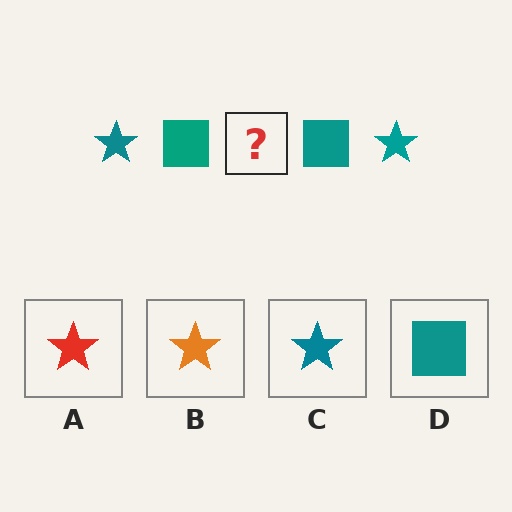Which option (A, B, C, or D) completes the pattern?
C.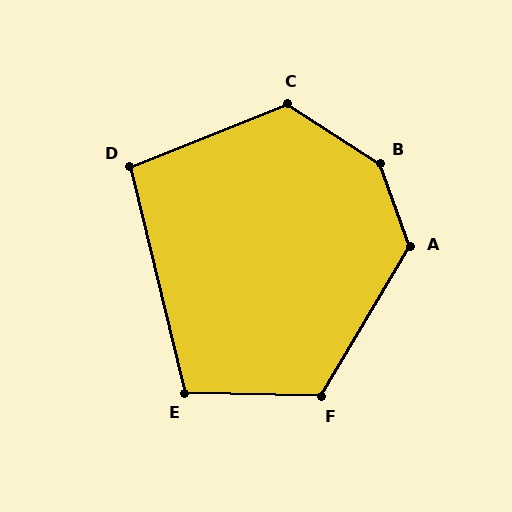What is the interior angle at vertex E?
Approximately 105 degrees (obtuse).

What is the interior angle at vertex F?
Approximately 120 degrees (obtuse).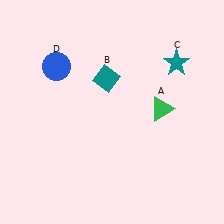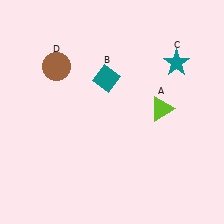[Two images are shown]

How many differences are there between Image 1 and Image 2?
There are 2 differences between the two images.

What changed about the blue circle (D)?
In Image 1, D is blue. In Image 2, it changed to brown.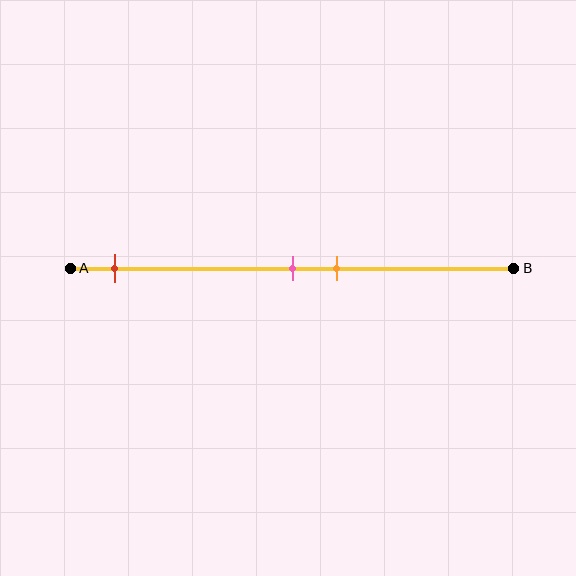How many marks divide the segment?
There are 3 marks dividing the segment.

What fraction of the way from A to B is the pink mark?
The pink mark is approximately 50% (0.5) of the way from A to B.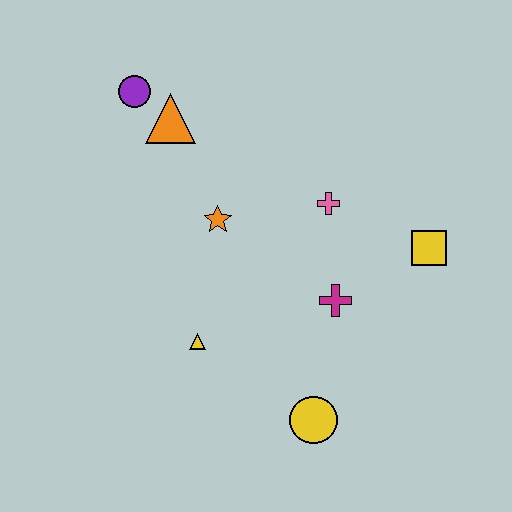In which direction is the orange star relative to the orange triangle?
The orange star is below the orange triangle.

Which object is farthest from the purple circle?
The yellow circle is farthest from the purple circle.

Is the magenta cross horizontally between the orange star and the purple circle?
No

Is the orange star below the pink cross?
Yes